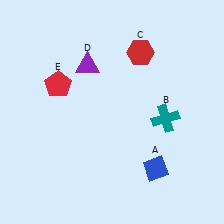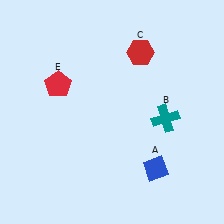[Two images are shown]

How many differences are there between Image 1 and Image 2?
There is 1 difference between the two images.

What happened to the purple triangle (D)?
The purple triangle (D) was removed in Image 2. It was in the top-left area of Image 1.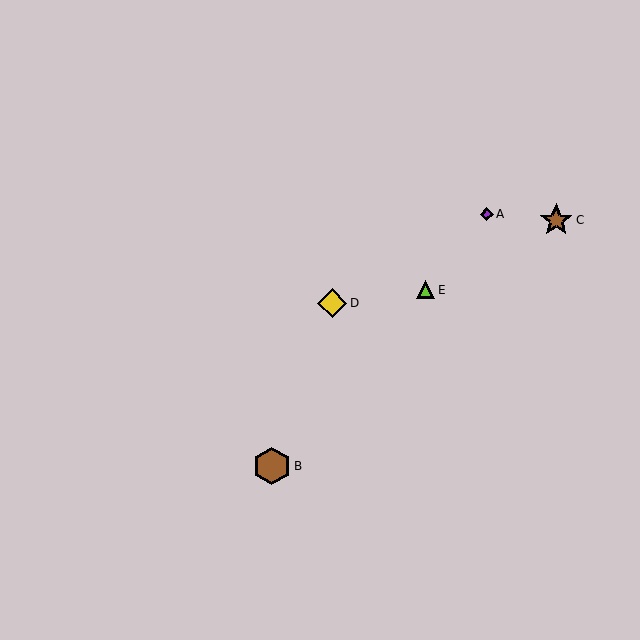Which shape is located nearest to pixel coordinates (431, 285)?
The lime triangle (labeled E) at (426, 290) is nearest to that location.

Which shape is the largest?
The brown hexagon (labeled B) is the largest.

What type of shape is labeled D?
Shape D is a yellow diamond.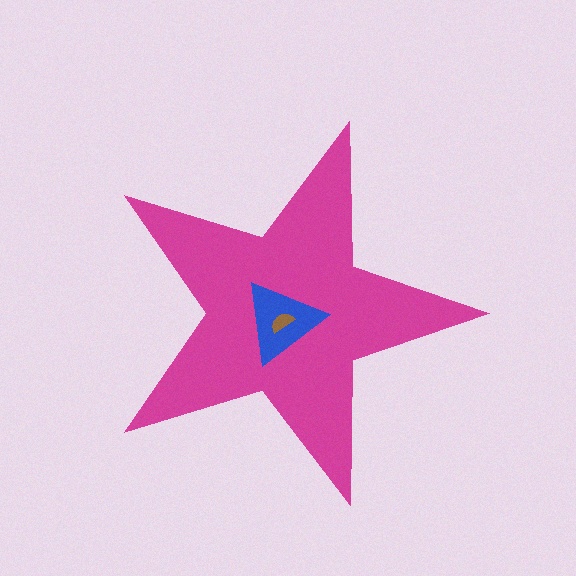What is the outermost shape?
The magenta star.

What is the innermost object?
The brown semicircle.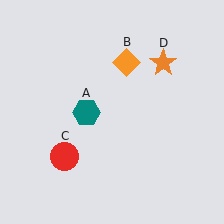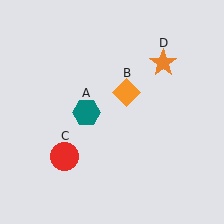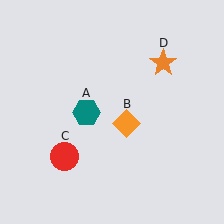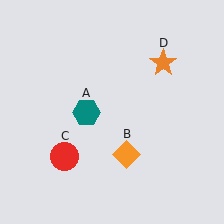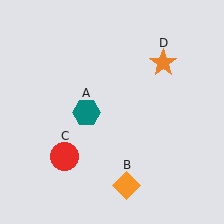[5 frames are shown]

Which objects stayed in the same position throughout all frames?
Teal hexagon (object A) and red circle (object C) and orange star (object D) remained stationary.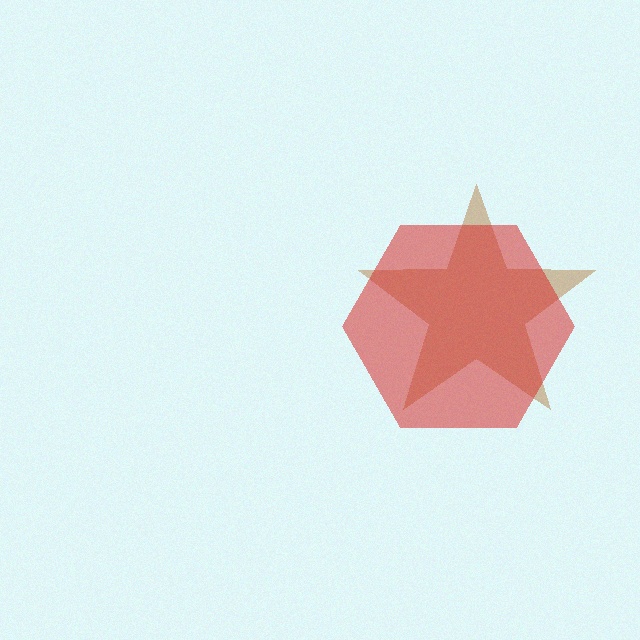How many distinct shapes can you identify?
There are 2 distinct shapes: a brown star, a red hexagon.